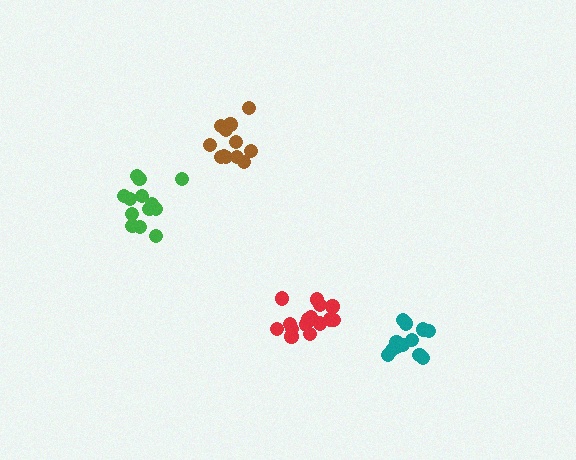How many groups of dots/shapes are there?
There are 4 groups.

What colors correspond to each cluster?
The clusters are colored: teal, red, green, brown.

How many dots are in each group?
Group 1: 12 dots, Group 2: 15 dots, Group 3: 13 dots, Group 4: 13 dots (53 total).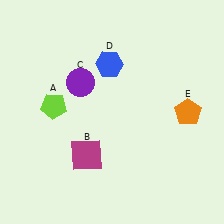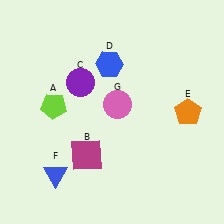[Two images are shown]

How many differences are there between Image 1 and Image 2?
There are 2 differences between the two images.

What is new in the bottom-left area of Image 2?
A blue triangle (F) was added in the bottom-left area of Image 2.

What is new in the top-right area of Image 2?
A pink circle (G) was added in the top-right area of Image 2.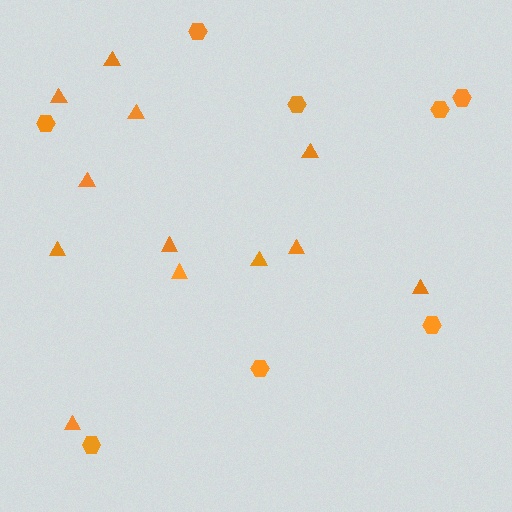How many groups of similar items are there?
There are 2 groups: one group of triangles (12) and one group of hexagons (8).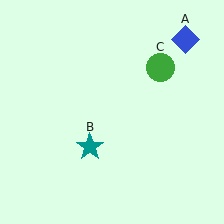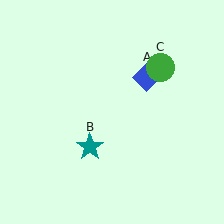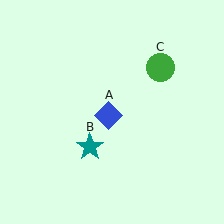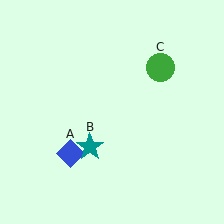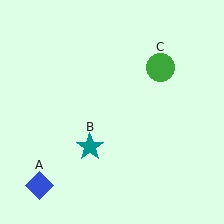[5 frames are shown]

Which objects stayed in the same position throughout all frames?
Teal star (object B) and green circle (object C) remained stationary.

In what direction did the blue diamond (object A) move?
The blue diamond (object A) moved down and to the left.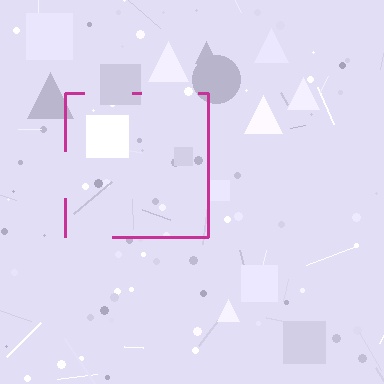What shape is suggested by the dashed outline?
The dashed outline suggests a square.